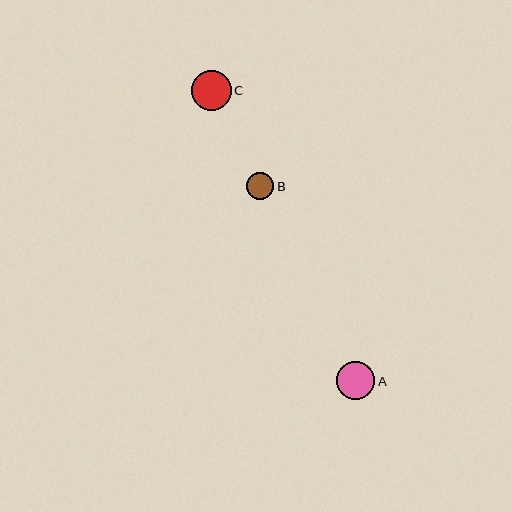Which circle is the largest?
Circle C is the largest with a size of approximately 40 pixels.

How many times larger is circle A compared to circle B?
Circle A is approximately 1.4 times the size of circle B.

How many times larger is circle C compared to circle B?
Circle C is approximately 1.5 times the size of circle B.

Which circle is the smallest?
Circle B is the smallest with a size of approximately 27 pixels.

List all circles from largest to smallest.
From largest to smallest: C, A, B.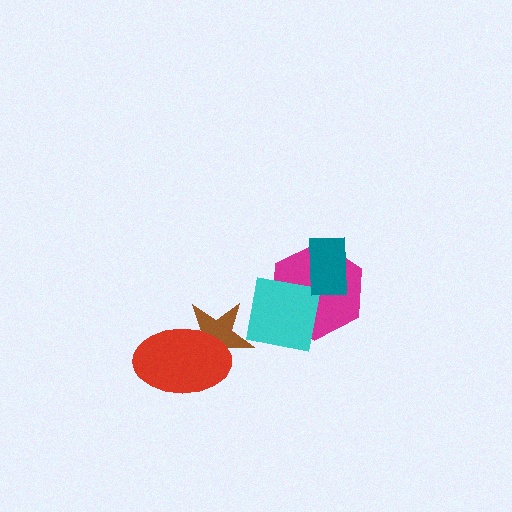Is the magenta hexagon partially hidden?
Yes, it is partially covered by another shape.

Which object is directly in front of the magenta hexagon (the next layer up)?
The cyan square is directly in front of the magenta hexagon.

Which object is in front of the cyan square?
The teal rectangle is in front of the cyan square.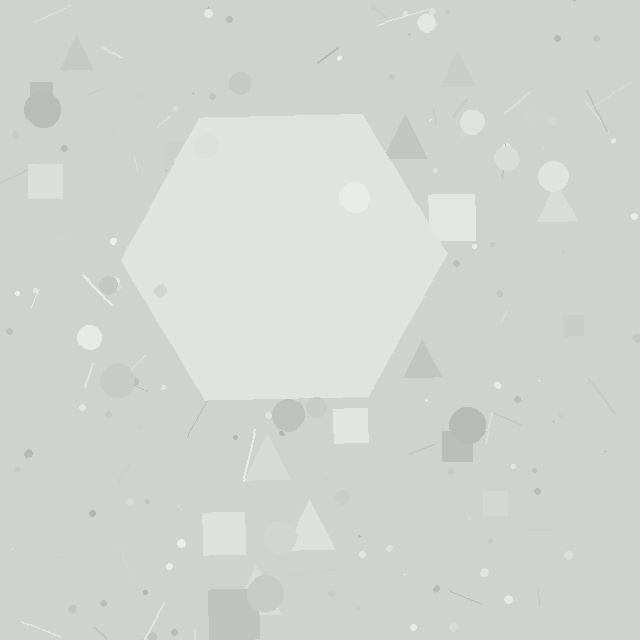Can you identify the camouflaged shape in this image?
The camouflaged shape is a hexagon.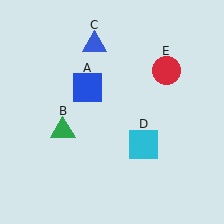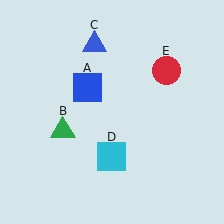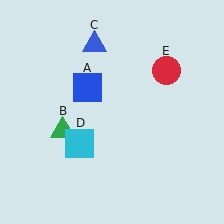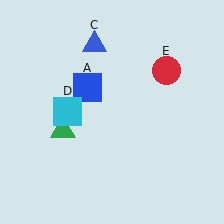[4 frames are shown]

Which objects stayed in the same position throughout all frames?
Blue square (object A) and green triangle (object B) and blue triangle (object C) and red circle (object E) remained stationary.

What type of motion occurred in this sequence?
The cyan square (object D) rotated clockwise around the center of the scene.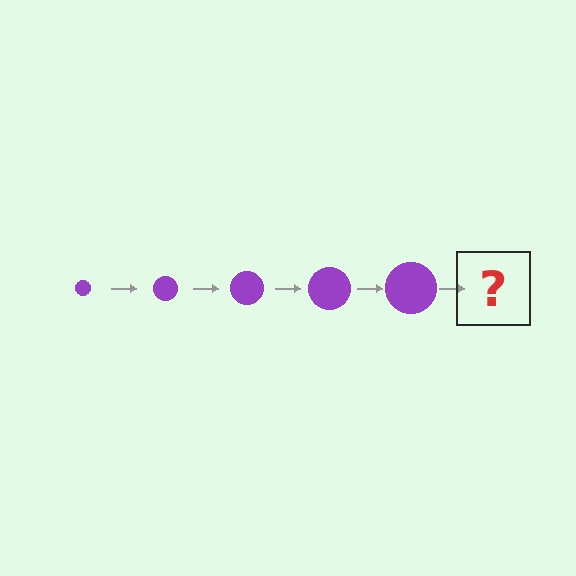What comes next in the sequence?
The next element should be a purple circle, larger than the previous one.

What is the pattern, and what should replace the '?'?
The pattern is that the circle gets progressively larger each step. The '?' should be a purple circle, larger than the previous one.